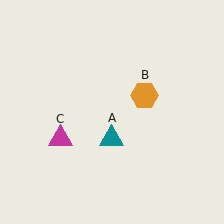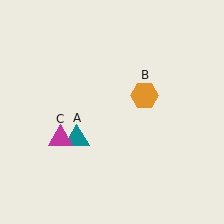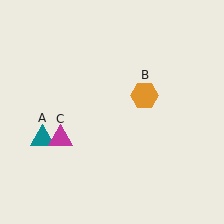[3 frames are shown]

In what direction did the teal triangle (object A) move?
The teal triangle (object A) moved left.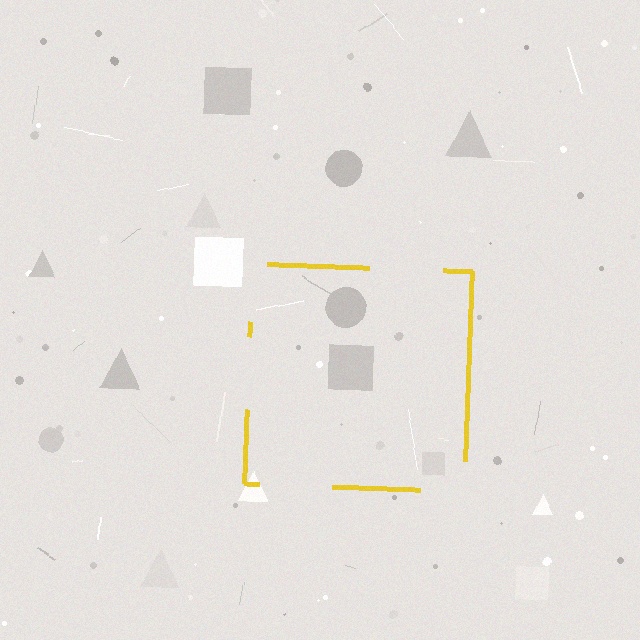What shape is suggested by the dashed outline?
The dashed outline suggests a square.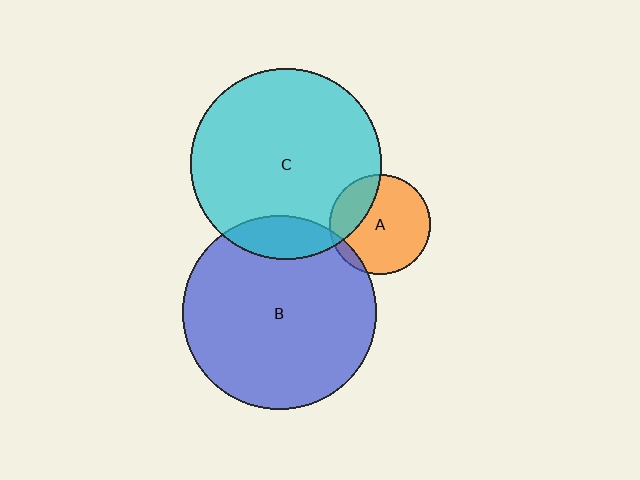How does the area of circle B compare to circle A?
Approximately 3.7 times.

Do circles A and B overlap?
Yes.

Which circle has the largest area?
Circle B (blue).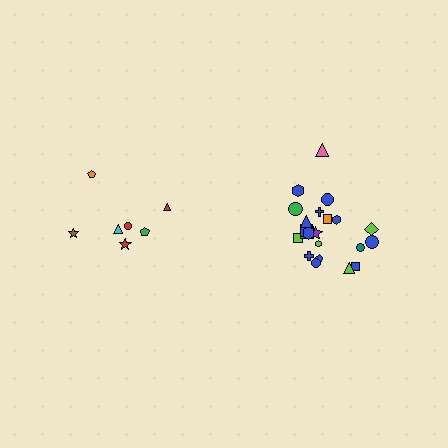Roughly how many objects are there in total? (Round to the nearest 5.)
Roughly 30 objects in total.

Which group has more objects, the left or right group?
The right group.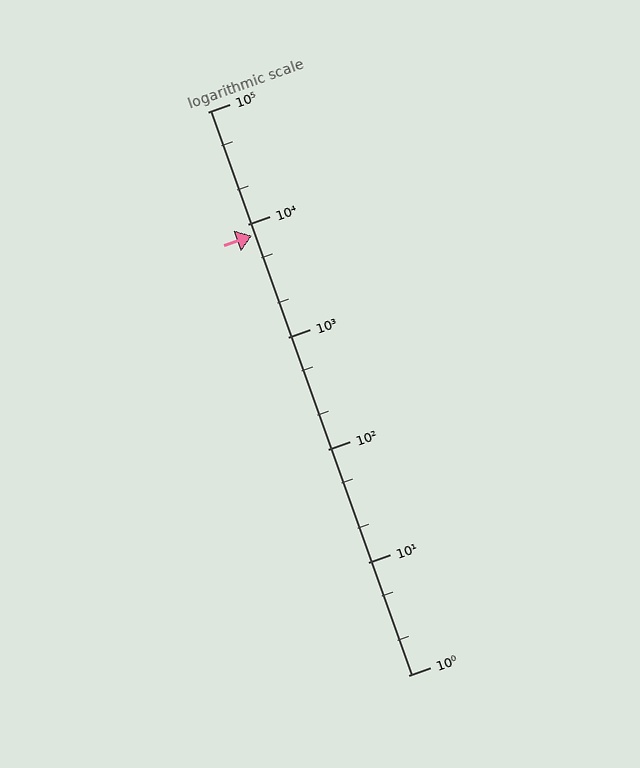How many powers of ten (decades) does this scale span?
The scale spans 5 decades, from 1 to 100000.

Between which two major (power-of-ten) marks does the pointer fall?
The pointer is between 1000 and 10000.